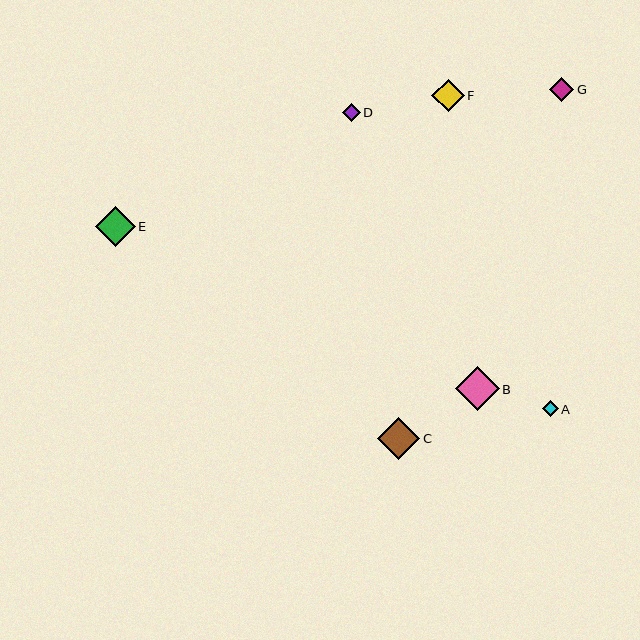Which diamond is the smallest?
Diamond A is the smallest with a size of approximately 16 pixels.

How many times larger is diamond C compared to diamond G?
Diamond C is approximately 1.7 times the size of diamond G.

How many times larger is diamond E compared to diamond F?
Diamond E is approximately 1.2 times the size of diamond F.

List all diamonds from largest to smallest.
From largest to smallest: B, C, E, F, G, D, A.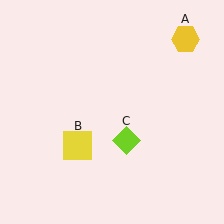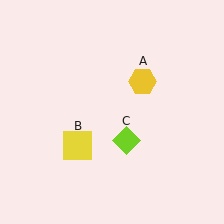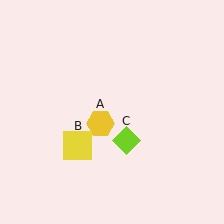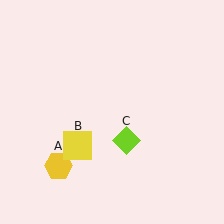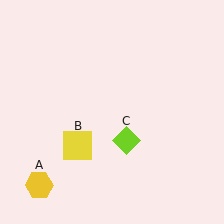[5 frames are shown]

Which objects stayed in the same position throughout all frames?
Yellow square (object B) and lime diamond (object C) remained stationary.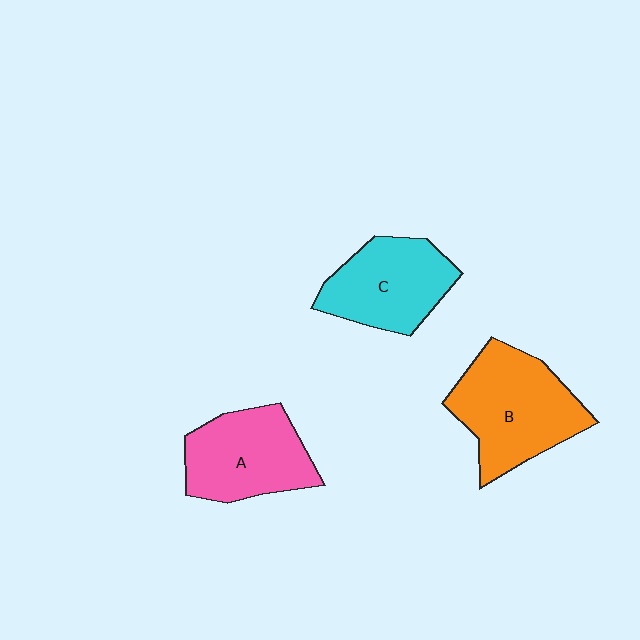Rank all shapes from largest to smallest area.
From largest to smallest: B (orange), A (pink), C (cyan).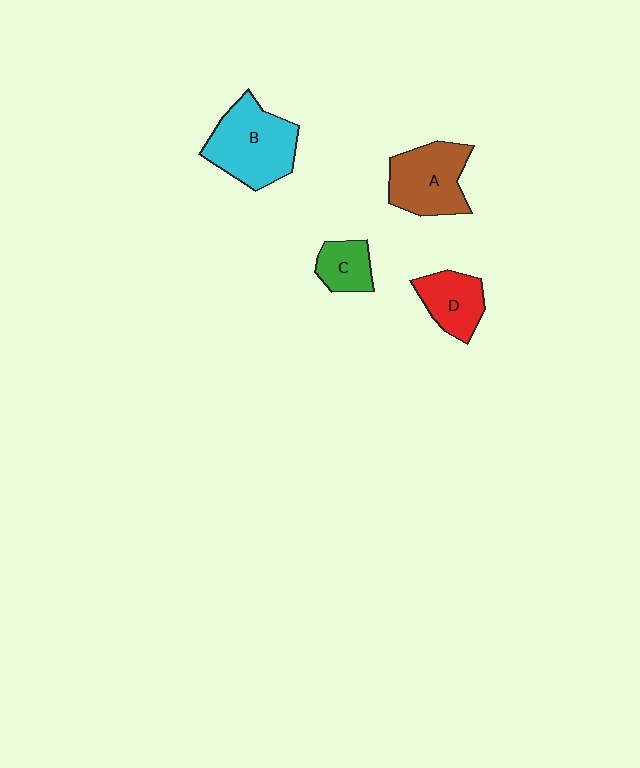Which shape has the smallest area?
Shape C (green).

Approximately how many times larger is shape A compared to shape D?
Approximately 1.5 times.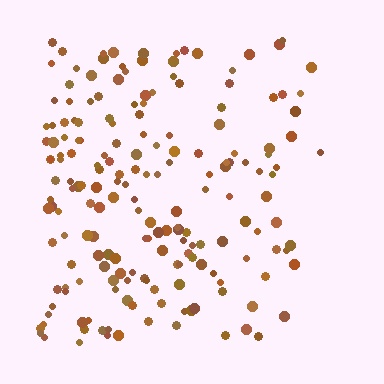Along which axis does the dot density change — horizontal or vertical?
Horizontal.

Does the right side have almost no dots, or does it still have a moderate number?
Still a moderate number, just noticeably fewer than the left.